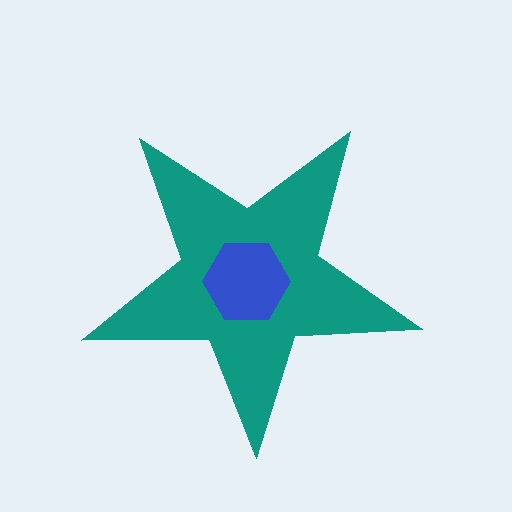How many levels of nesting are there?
2.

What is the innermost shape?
The blue hexagon.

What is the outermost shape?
The teal star.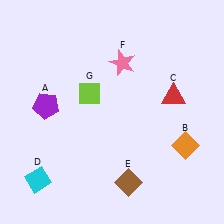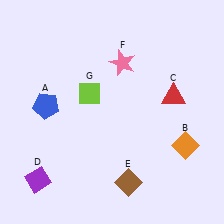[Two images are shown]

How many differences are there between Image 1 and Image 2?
There are 2 differences between the two images.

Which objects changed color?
A changed from purple to blue. D changed from cyan to purple.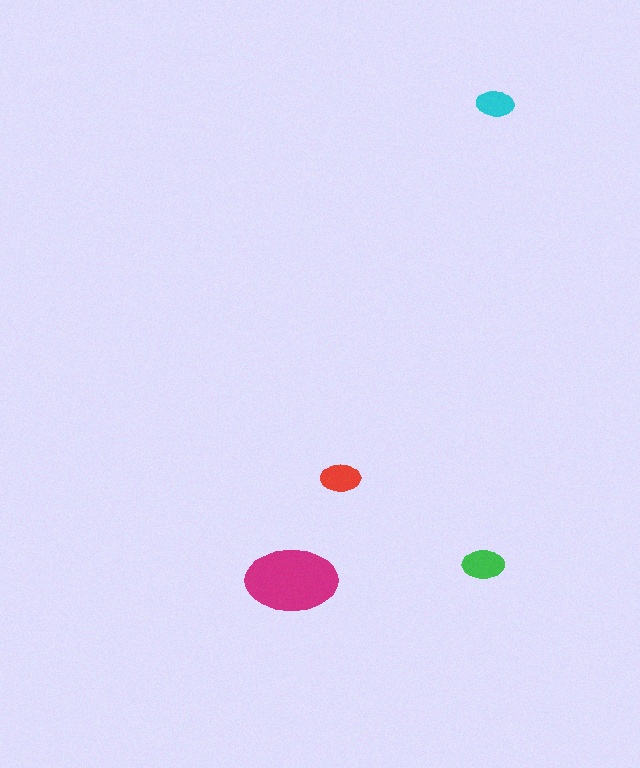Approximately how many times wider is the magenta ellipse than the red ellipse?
About 2.5 times wider.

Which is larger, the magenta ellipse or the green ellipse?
The magenta one.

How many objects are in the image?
There are 4 objects in the image.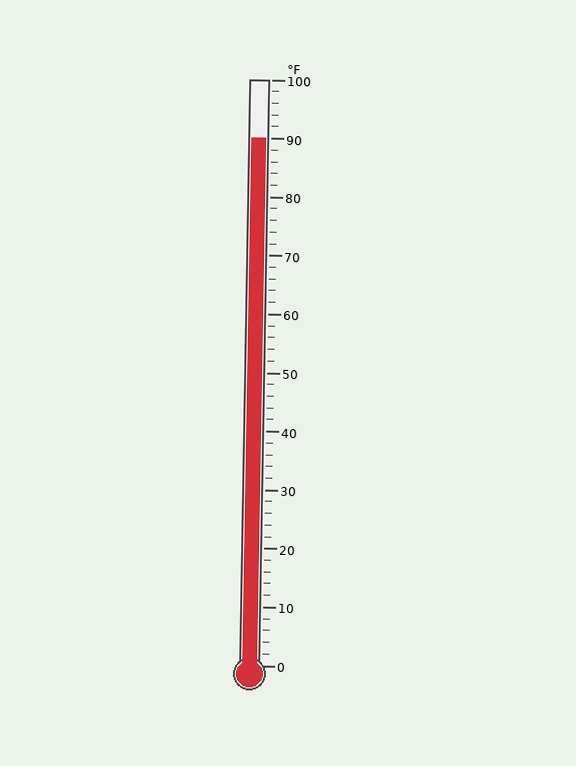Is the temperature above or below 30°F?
The temperature is above 30°F.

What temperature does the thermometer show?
The thermometer shows approximately 90°F.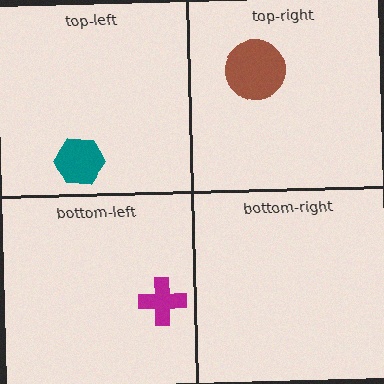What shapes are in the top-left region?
The teal hexagon.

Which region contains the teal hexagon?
The top-left region.